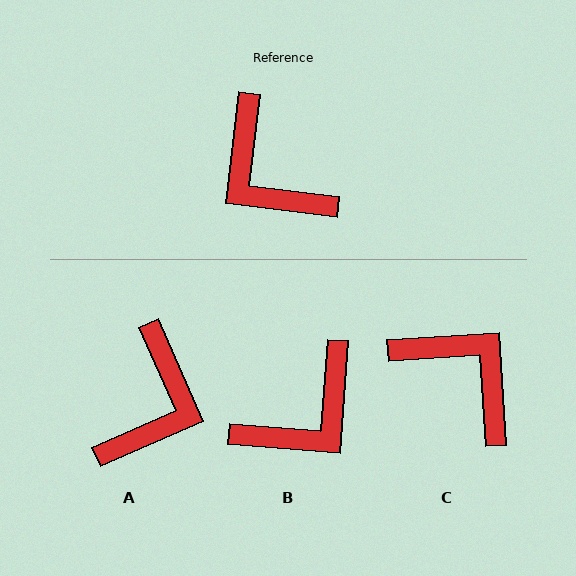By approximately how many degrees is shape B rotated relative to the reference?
Approximately 93 degrees counter-clockwise.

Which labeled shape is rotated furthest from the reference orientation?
C, about 170 degrees away.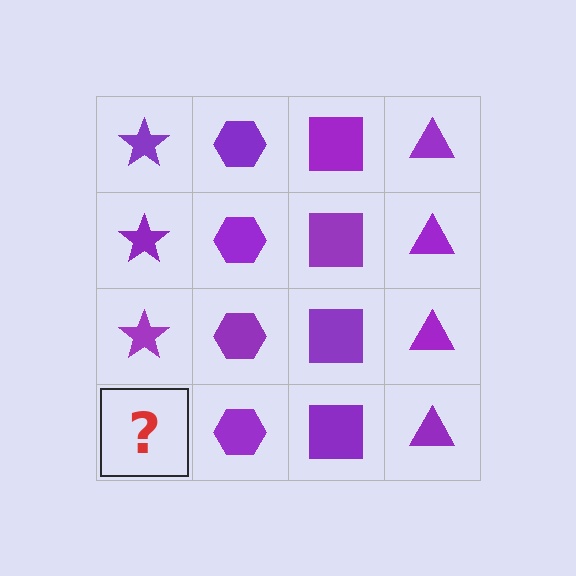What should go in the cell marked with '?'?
The missing cell should contain a purple star.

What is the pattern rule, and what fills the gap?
The rule is that each column has a consistent shape. The gap should be filled with a purple star.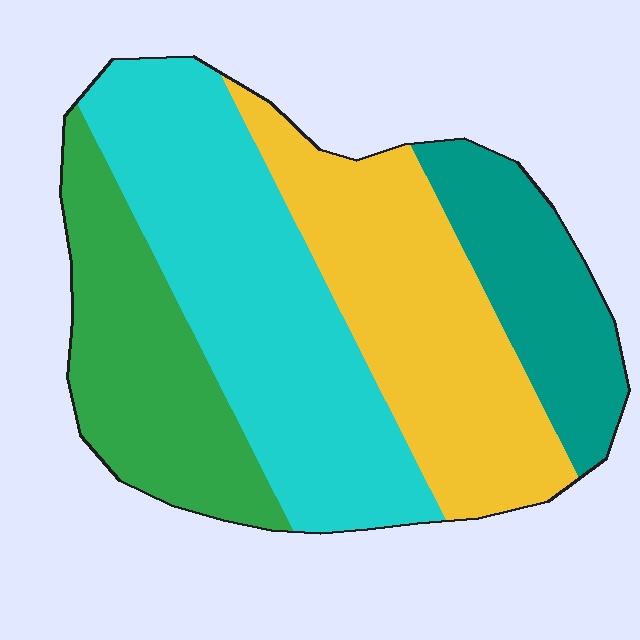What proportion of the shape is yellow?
Yellow covers about 30% of the shape.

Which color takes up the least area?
Teal, at roughly 15%.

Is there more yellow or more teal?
Yellow.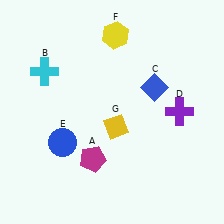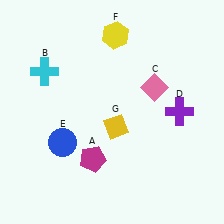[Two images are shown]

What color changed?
The diamond (C) changed from blue in Image 1 to pink in Image 2.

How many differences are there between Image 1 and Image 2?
There is 1 difference between the two images.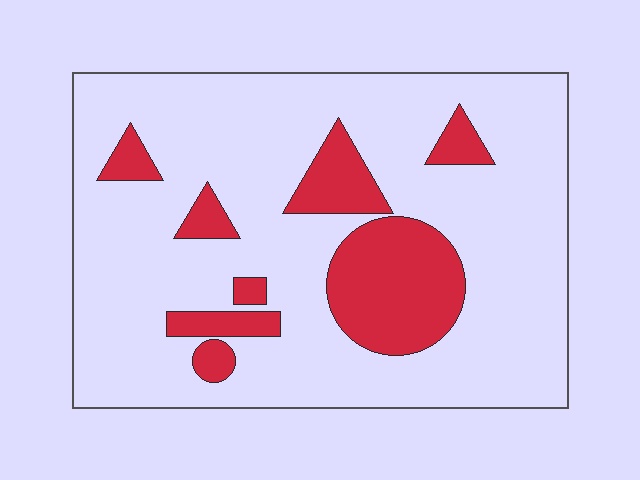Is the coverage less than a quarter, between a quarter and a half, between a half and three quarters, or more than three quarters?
Less than a quarter.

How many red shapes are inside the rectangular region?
8.